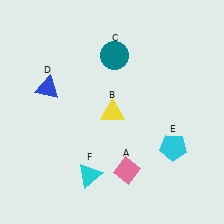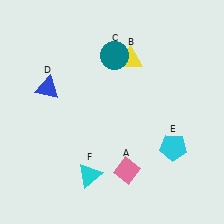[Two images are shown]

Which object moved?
The yellow triangle (B) moved up.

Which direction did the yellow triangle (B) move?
The yellow triangle (B) moved up.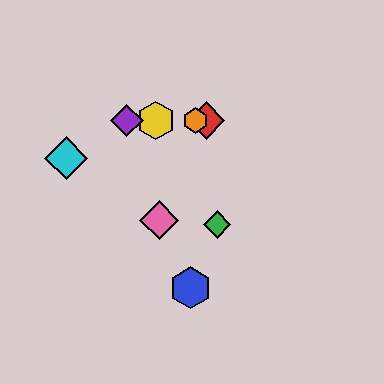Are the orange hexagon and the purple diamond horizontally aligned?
Yes, both are at y≈120.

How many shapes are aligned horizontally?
4 shapes (the red diamond, the yellow hexagon, the purple diamond, the orange hexagon) are aligned horizontally.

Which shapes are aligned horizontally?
The red diamond, the yellow hexagon, the purple diamond, the orange hexagon are aligned horizontally.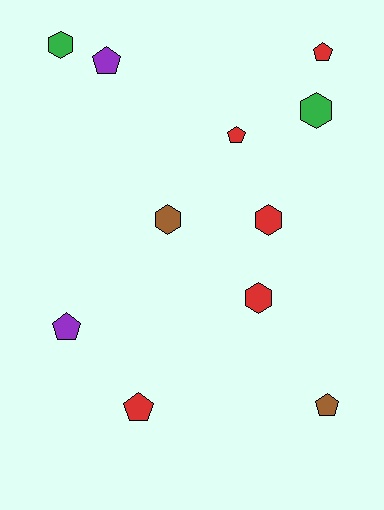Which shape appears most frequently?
Pentagon, with 6 objects.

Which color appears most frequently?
Red, with 5 objects.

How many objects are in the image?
There are 11 objects.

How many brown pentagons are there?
There is 1 brown pentagon.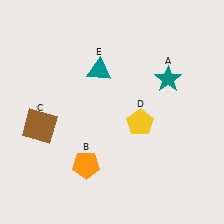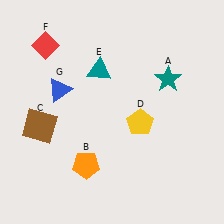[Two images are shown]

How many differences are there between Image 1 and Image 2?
There are 2 differences between the two images.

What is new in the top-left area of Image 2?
A red diamond (F) was added in the top-left area of Image 2.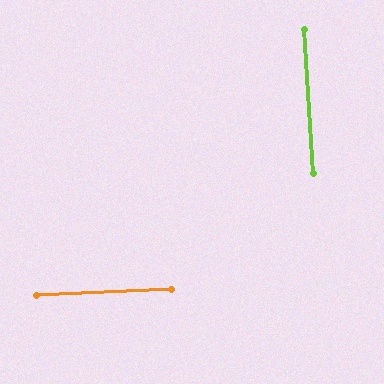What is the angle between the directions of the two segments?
Approximately 89 degrees.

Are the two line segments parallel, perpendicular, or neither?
Perpendicular — they meet at approximately 89°.